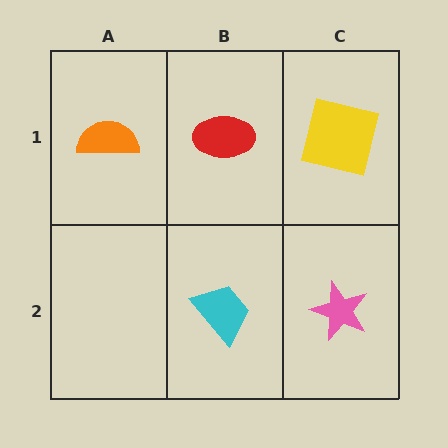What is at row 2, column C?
A pink star.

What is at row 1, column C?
A yellow square.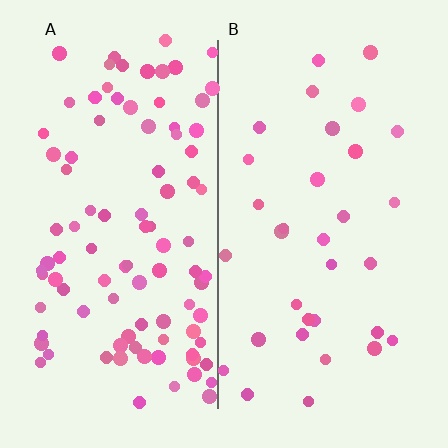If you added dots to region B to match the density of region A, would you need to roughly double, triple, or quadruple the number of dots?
Approximately triple.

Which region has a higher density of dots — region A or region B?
A (the left).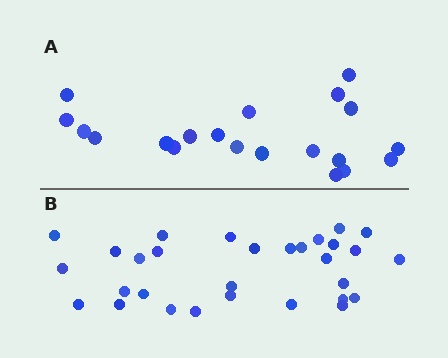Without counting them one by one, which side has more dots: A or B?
Region B (the bottom region) has more dots.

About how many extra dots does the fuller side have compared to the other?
Region B has roughly 10 or so more dots than region A.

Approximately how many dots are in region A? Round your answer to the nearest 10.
About 20 dots.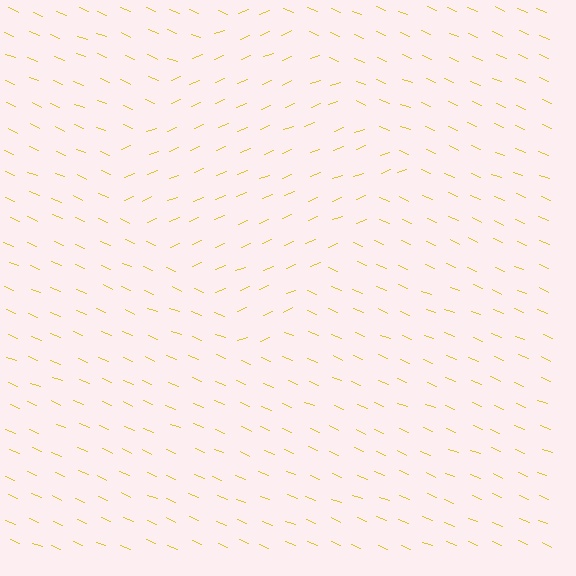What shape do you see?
I see a diamond.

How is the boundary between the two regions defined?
The boundary is defined purely by a change in line orientation (approximately 45 degrees difference). All lines are the same color and thickness.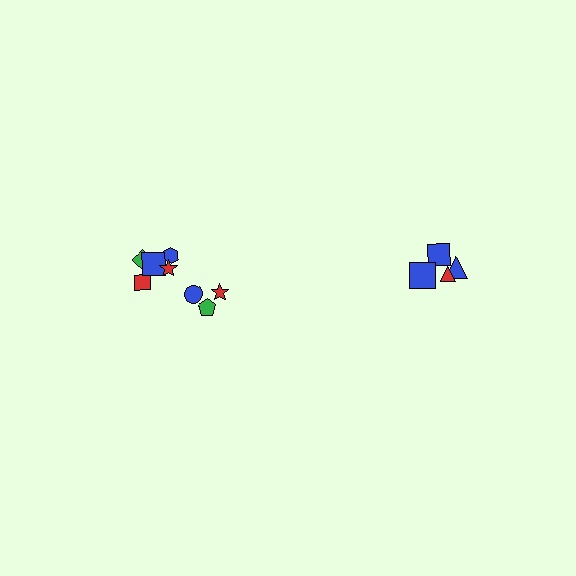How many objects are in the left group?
There are 8 objects.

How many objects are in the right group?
There are 4 objects.